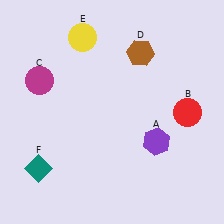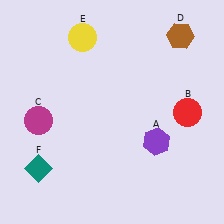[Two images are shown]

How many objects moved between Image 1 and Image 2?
2 objects moved between the two images.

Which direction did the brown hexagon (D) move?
The brown hexagon (D) moved right.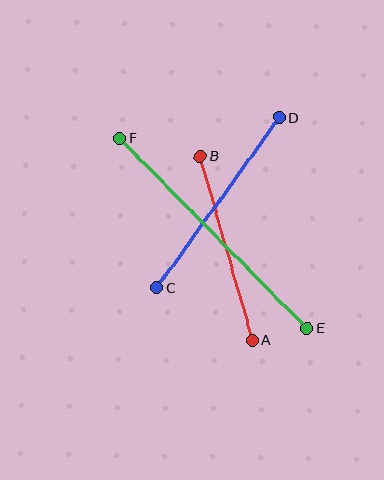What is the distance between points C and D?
The distance is approximately 210 pixels.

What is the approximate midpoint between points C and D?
The midpoint is at approximately (218, 202) pixels.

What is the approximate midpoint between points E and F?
The midpoint is at approximately (213, 233) pixels.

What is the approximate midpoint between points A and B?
The midpoint is at approximately (227, 248) pixels.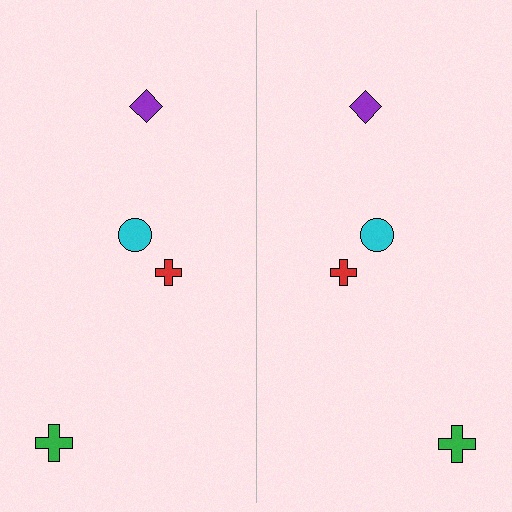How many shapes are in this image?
There are 8 shapes in this image.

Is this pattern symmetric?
Yes, this pattern has bilateral (reflection) symmetry.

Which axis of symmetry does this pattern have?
The pattern has a vertical axis of symmetry running through the center of the image.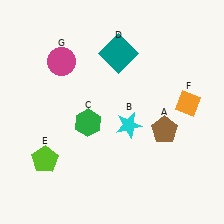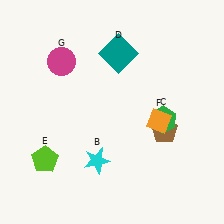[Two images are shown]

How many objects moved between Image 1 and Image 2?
3 objects moved between the two images.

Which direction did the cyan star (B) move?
The cyan star (B) moved down.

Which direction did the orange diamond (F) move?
The orange diamond (F) moved left.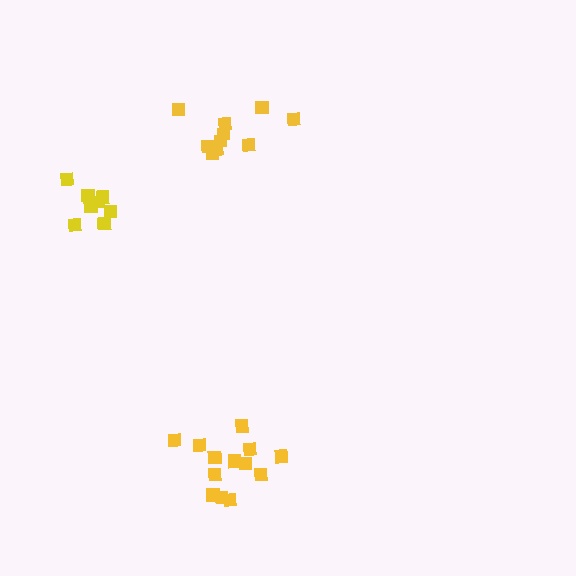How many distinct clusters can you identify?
There are 3 distinct clusters.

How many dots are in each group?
Group 1: 13 dots, Group 2: 8 dots, Group 3: 11 dots (32 total).